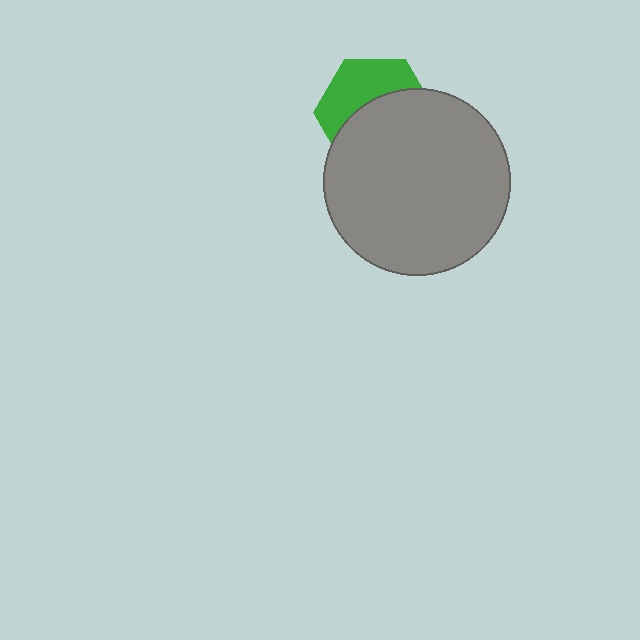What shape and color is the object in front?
The object in front is a gray circle.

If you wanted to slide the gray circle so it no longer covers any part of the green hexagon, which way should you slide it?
Slide it down — that is the most direct way to separate the two shapes.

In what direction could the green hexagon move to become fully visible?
The green hexagon could move up. That would shift it out from behind the gray circle entirely.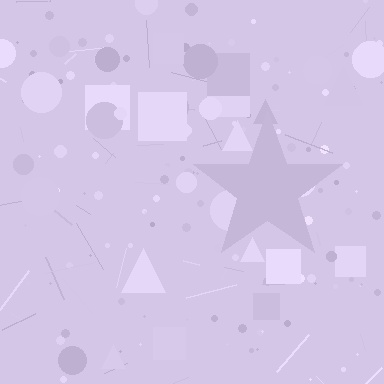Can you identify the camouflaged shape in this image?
The camouflaged shape is a star.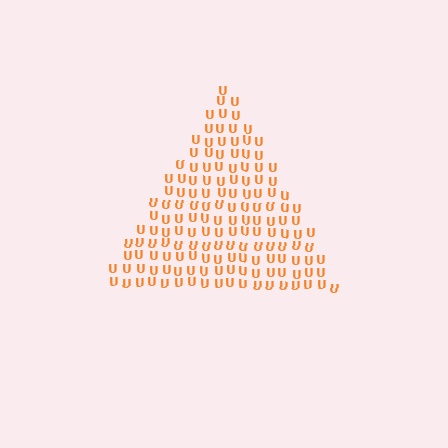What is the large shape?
The large shape is a triangle.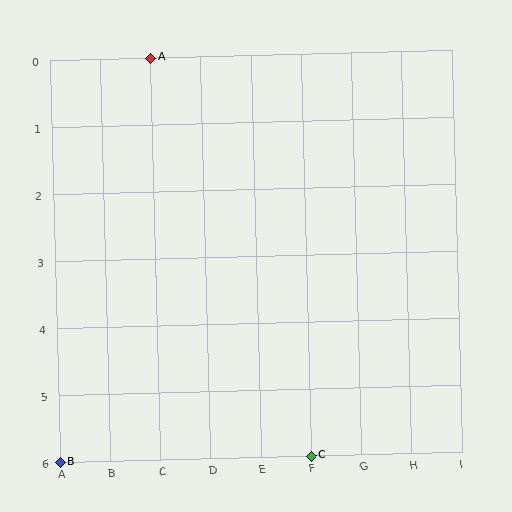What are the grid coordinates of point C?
Point C is at grid coordinates (F, 6).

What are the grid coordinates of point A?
Point A is at grid coordinates (C, 0).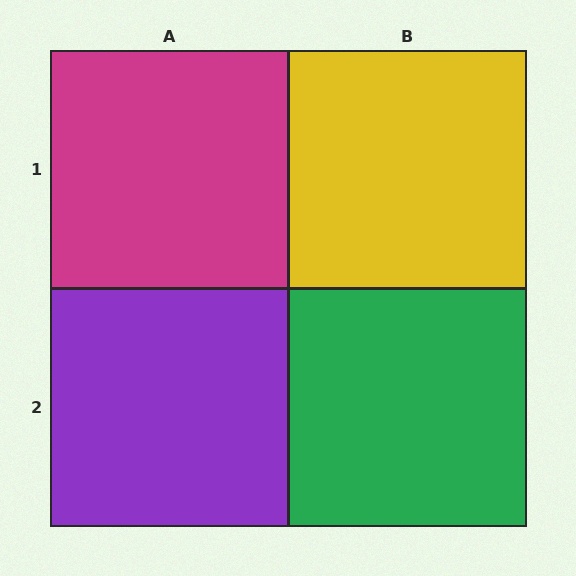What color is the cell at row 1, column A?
Magenta.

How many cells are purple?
1 cell is purple.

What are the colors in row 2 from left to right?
Purple, green.